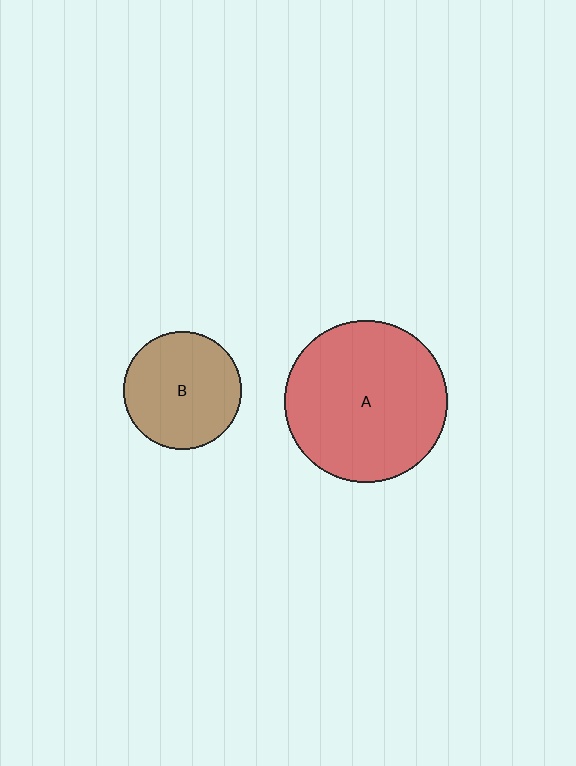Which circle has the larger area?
Circle A (red).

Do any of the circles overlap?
No, none of the circles overlap.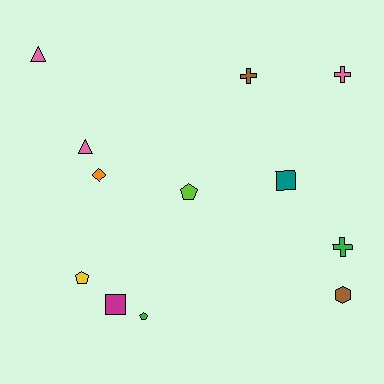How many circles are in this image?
There are no circles.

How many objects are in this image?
There are 12 objects.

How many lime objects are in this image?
There is 1 lime object.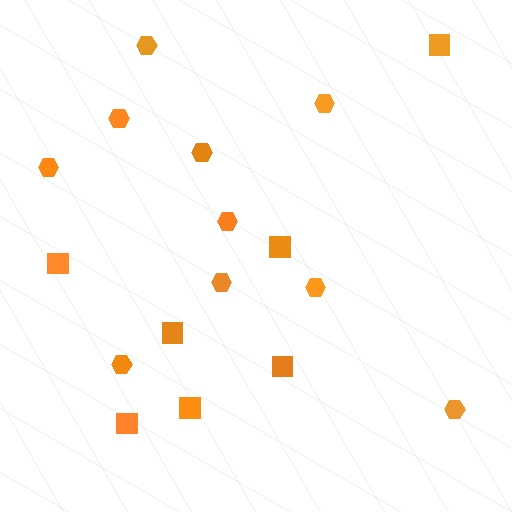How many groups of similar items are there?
There are 2 groups: one group of hexagons (10) and one group of squares (7).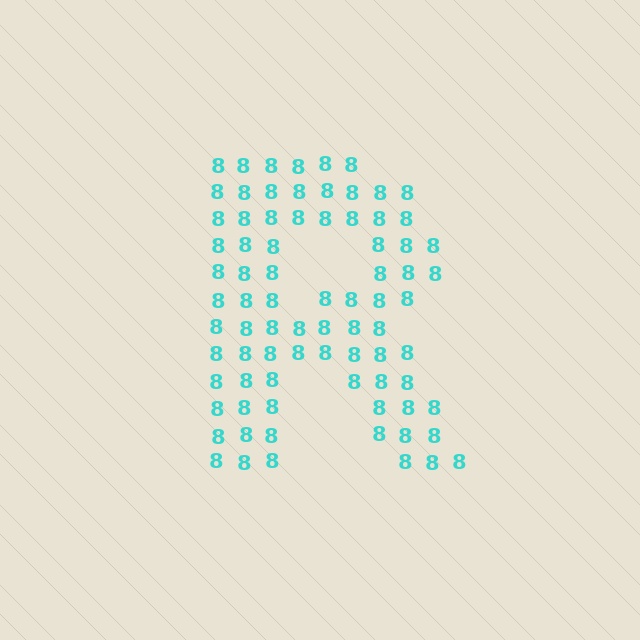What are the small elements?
The small elements are digit 8's.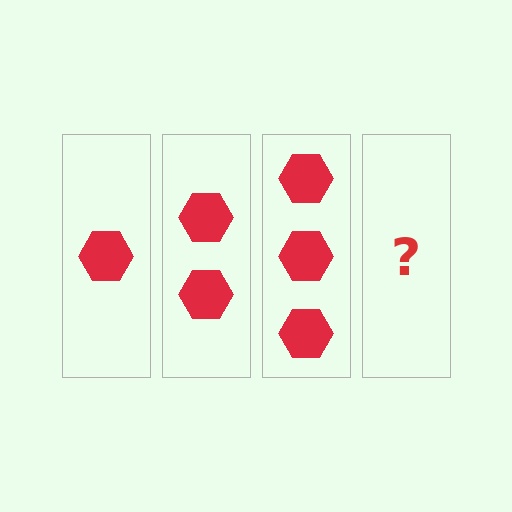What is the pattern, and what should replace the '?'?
The pattern is that each step adds one more hexagon. The '?' should be 4 hexagons.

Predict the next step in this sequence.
The next step is 4 hexagons.